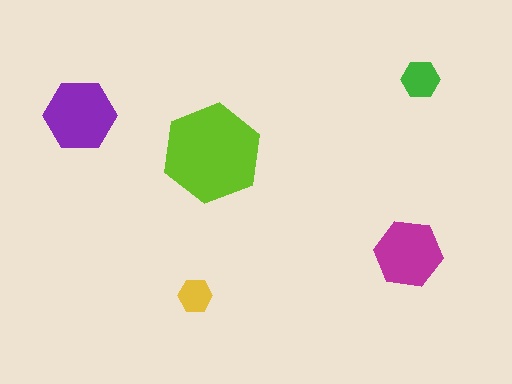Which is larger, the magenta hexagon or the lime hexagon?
The lime one.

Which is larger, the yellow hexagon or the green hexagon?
The green one.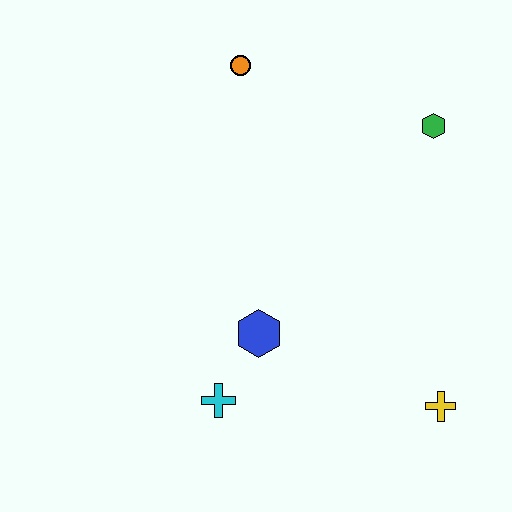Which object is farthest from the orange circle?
The yellow cross is farthest from the orange circle.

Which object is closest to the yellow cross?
The blue hexagon is closest to the yellow cross.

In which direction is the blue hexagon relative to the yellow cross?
The blue hexagon is to the left of the yellow cross.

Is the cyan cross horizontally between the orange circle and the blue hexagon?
No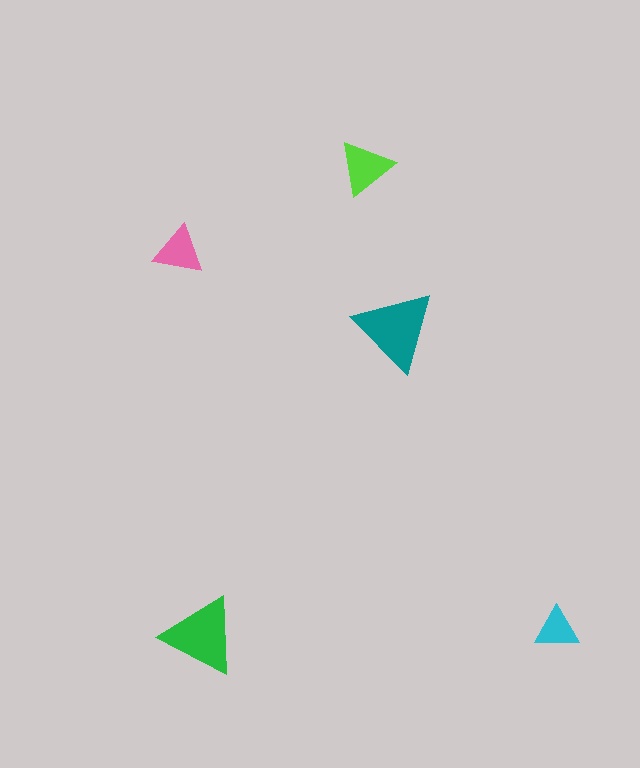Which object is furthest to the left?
The pink triangle is leftmost.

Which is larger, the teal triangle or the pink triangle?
The teal one.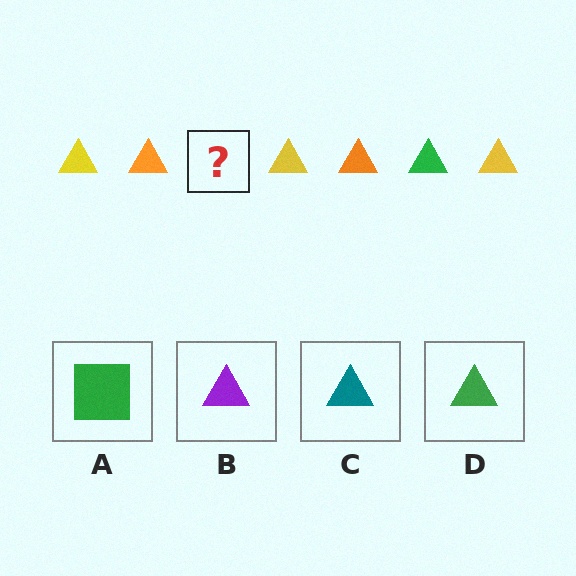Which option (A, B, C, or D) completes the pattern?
D.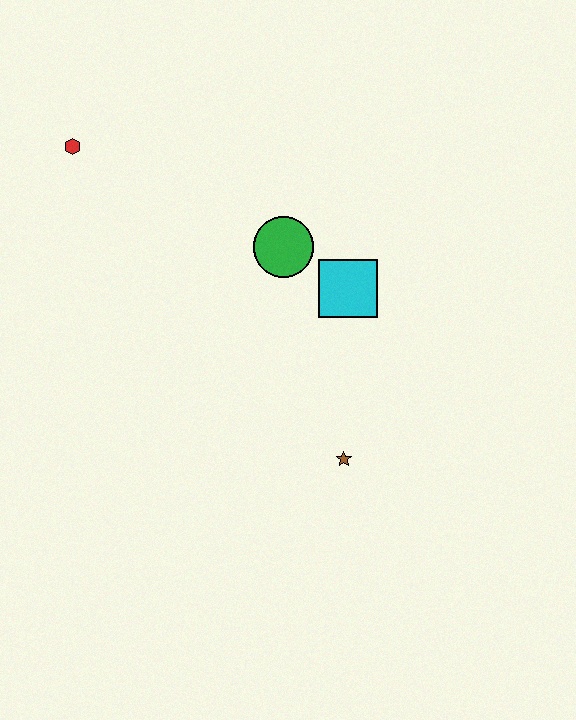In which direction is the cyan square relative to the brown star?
The cyan square is above the brown star.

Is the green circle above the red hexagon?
No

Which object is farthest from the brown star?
The red hexagon is farthest from the brown star.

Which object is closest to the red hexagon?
The green circle is closest to the red hexagon.